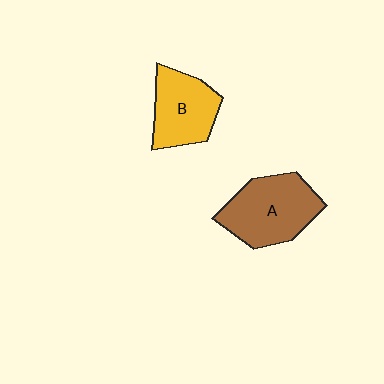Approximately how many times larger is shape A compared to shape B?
Approximately 1.3 times.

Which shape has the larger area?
Shape A (brown).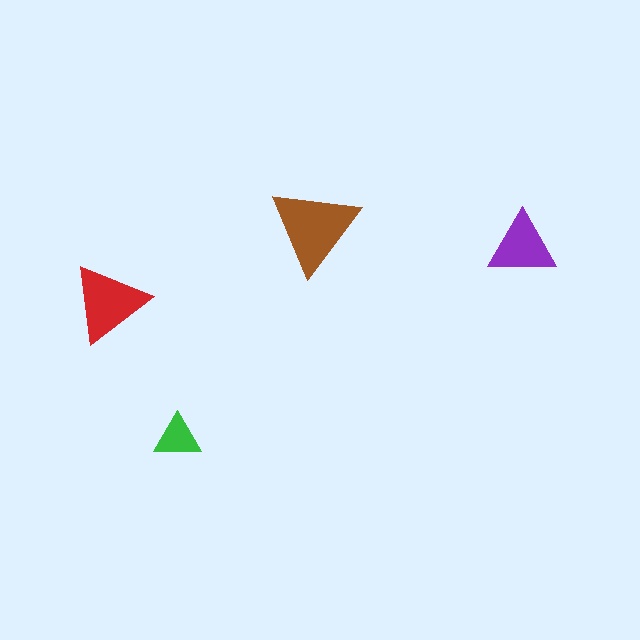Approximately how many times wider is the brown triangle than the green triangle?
About 2 times wider.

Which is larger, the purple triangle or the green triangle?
The purple one.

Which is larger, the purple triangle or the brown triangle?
The brown one.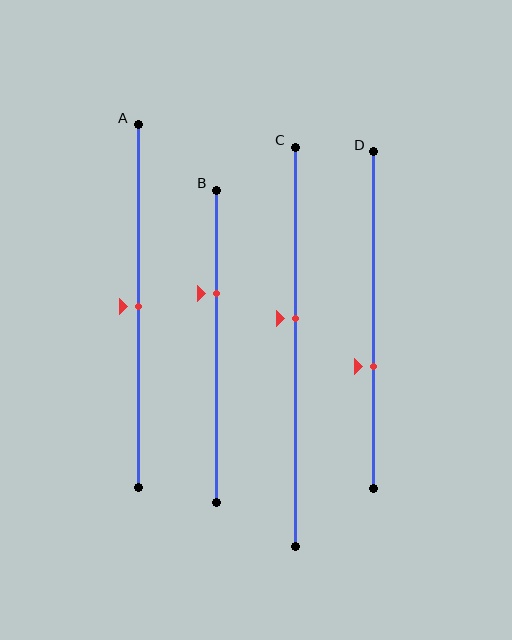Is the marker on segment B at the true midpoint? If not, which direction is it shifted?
No, the marker on segment B is shifted upward by about 17% of the segment length.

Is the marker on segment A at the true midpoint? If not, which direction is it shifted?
Yes, the marker on segment A is at the true midpoint.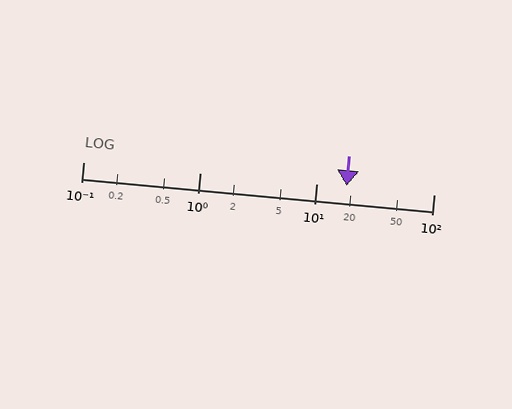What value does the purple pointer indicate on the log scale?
The pointer indicates approximately 18.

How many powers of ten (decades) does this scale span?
The scale spans 3 decades, from 0.1 to 100.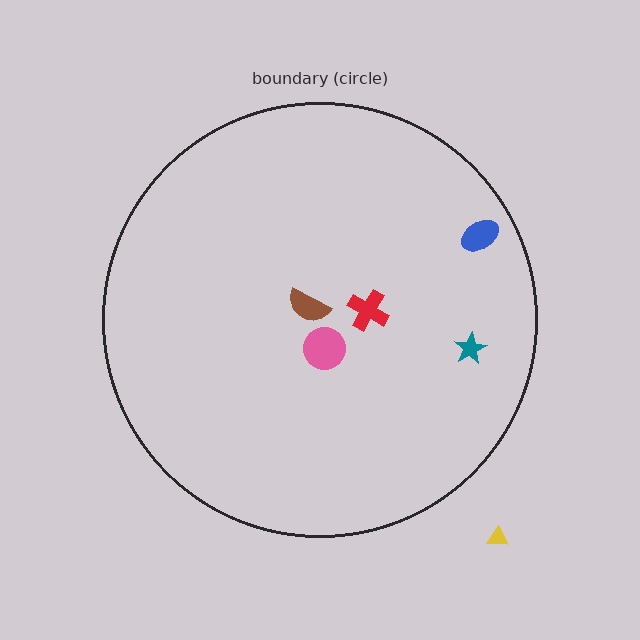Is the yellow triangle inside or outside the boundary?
Outside.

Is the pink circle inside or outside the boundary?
Inside.